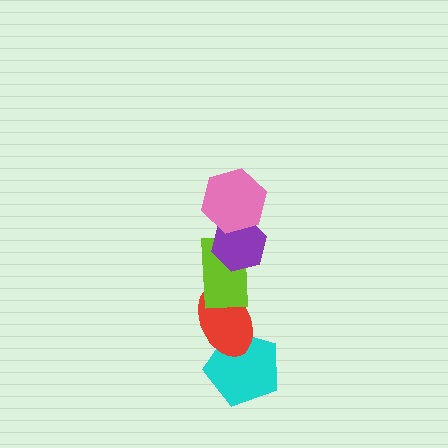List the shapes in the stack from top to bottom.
From top to bottom: the pink hexagon, the purple hexagon, the lime rectangle, the red ellipse, the cyan pentagon.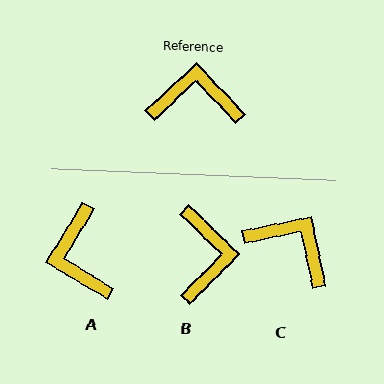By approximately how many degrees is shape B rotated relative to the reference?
Approximately 88 degrees clockwise.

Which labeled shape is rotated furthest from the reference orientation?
A, about 106 degrees away.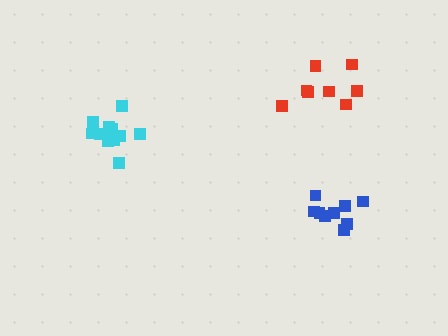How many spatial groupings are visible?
There are 3 spatial groupings.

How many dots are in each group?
Group 1: 8 dots, Group 2: 12 dots, Group 3: 9 dots (29 total).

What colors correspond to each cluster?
The clusters are colored: red, cyan, blue.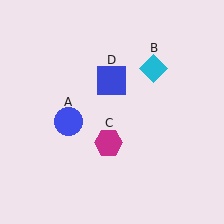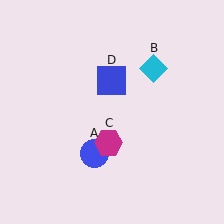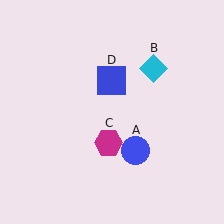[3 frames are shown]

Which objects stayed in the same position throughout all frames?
Cyan diamond (object B) and magenta hexagon (object C) and blue square (object D) remained stationary.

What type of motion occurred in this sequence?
The blue circle (object A) rotated counterclockwise around the center of the scene.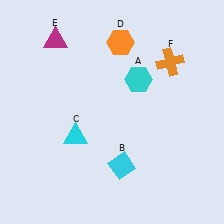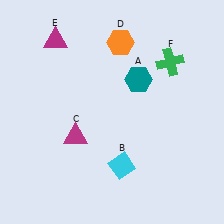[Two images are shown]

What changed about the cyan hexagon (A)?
In Image 1, A is cyan. In Image 2, it changed to teal.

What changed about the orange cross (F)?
In Image 1, F is orange. In Image 2, it changed to green.